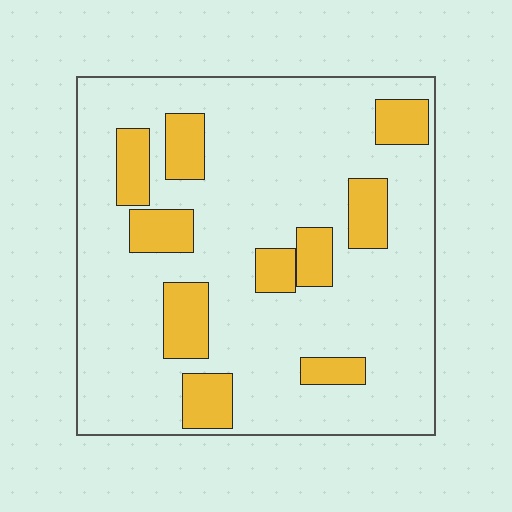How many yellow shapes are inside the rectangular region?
10.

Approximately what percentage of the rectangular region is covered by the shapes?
Approximately 20%.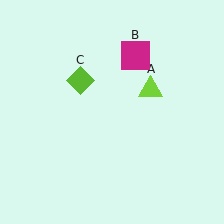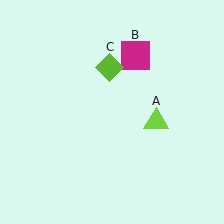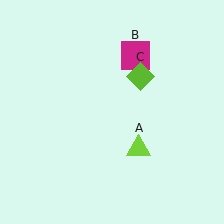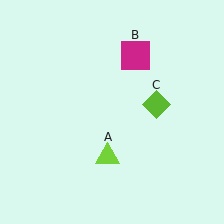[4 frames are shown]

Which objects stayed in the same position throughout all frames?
Magenta square (object B) remained stationary.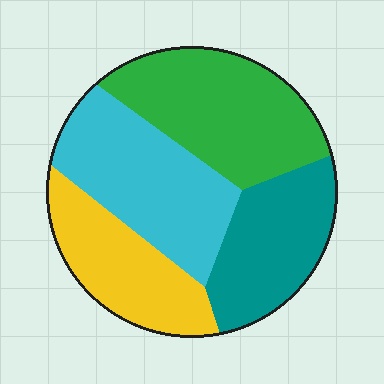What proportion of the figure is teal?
Teal takes up less than a quarter of the figure.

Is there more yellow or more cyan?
Cyan.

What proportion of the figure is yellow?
Yellow covers about 20% of the figure.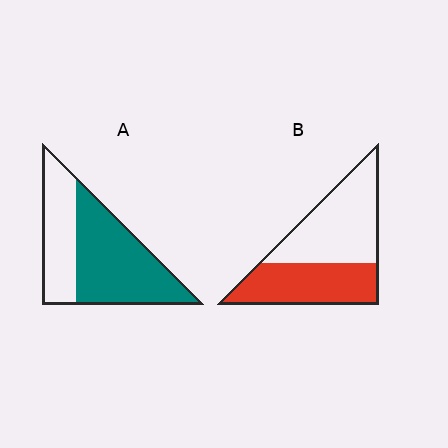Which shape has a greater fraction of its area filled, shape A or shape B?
Shape A.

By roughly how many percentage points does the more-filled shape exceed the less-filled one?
By roughly 20 percentage points (A over B).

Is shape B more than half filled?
No.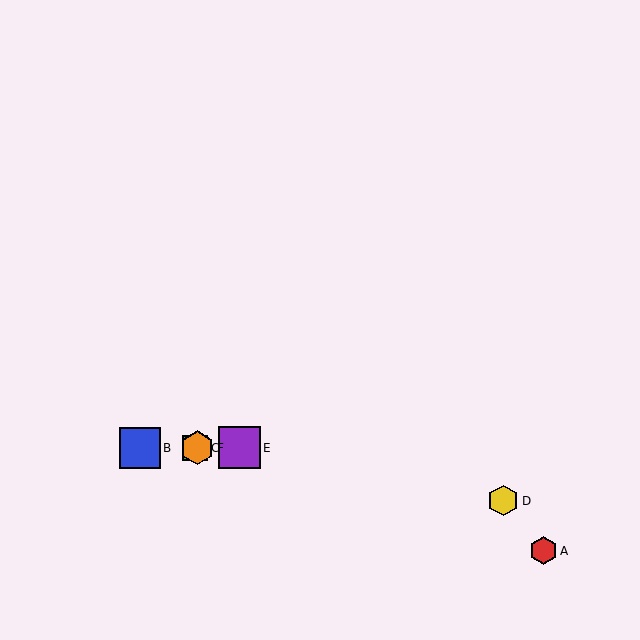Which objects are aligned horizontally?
Objects B, C, E, F are aligned horizontally.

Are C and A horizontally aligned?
No, C is at y≈448 and A is at y≈551.